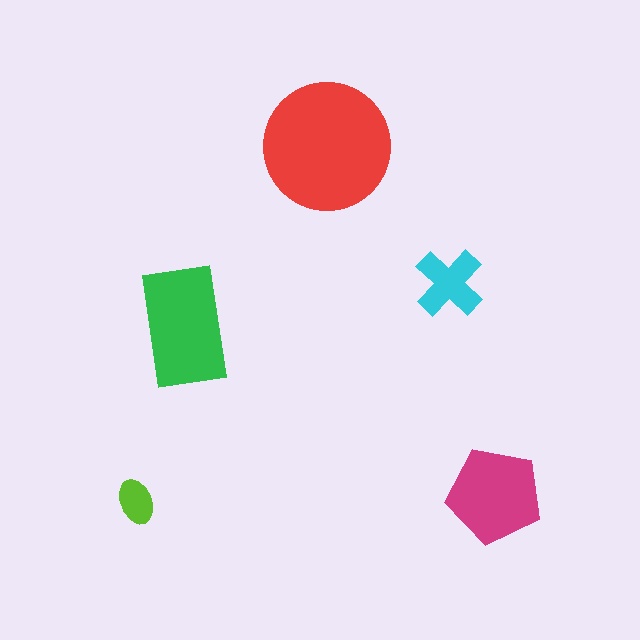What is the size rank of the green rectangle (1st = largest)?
2nd.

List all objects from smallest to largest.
The lime ellipse, the cyan cross, the magenta pentagon, the green rectangle, the red circle.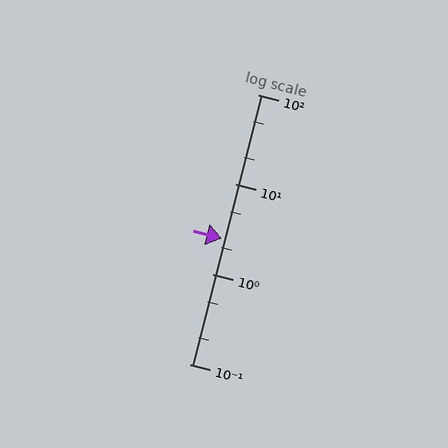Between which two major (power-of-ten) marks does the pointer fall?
The pointer is between 1 and 10.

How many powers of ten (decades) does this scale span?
The scale spans 3 decades, from 0.1 to 100.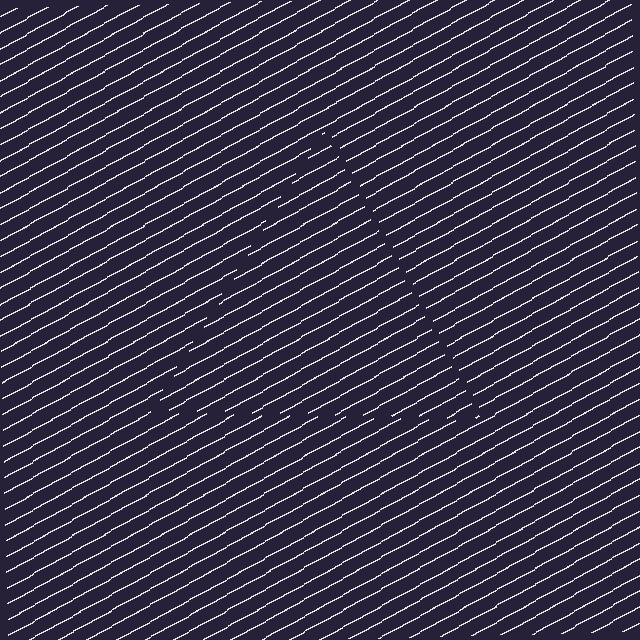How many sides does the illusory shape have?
3 sides — the line-ends trace a triangle.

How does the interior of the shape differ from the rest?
The interior of the shape contains the same grating, shifted by half a period — the contour is defined by the phase discontinuity where line-ends from the inner and outer gratings abut.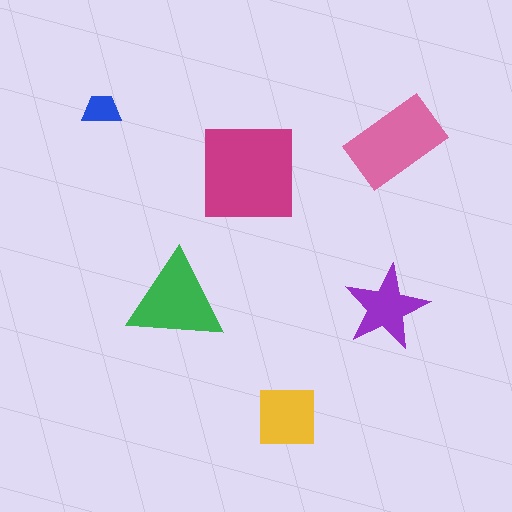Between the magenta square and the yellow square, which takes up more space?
The magenta square.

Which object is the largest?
The magenta square.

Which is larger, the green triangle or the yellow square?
The green triangle.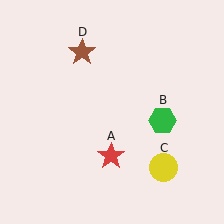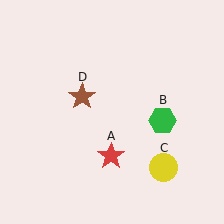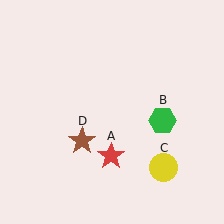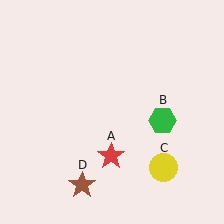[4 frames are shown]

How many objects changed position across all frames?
1 object changed position: brown star (object D).